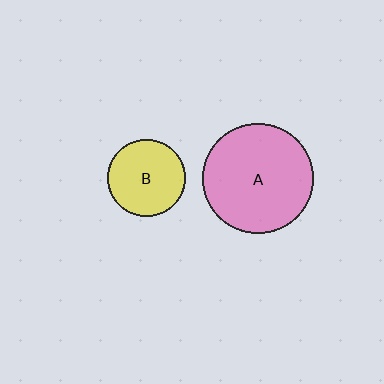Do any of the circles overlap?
No, none of the circles overlap.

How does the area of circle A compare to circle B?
Approximately 2.0 times.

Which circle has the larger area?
Circle A (pink).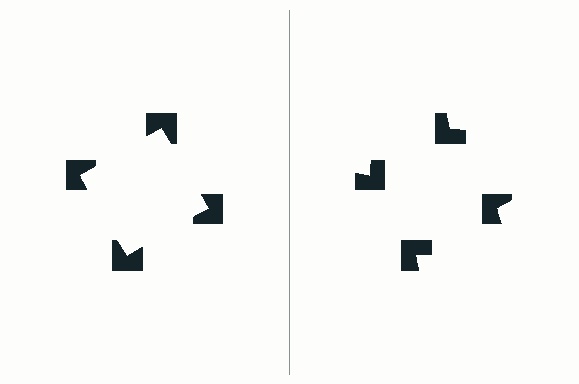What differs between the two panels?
The notched squares are positioned identically on both sides; only the wedge orientations differ. On the left they align to a square; on the right they are misaligned.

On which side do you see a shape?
An illusory square appears on the left side. On the right side the wedge cuts are rotated, so no coherent shape forms.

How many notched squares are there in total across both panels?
8 — 4 on each side.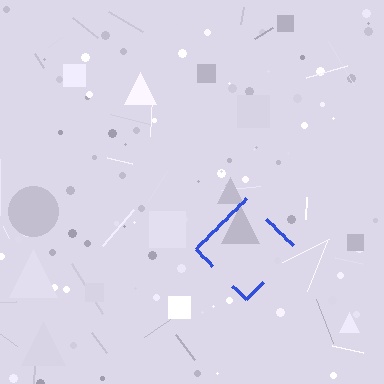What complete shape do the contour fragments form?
The contour fragments form a diamond.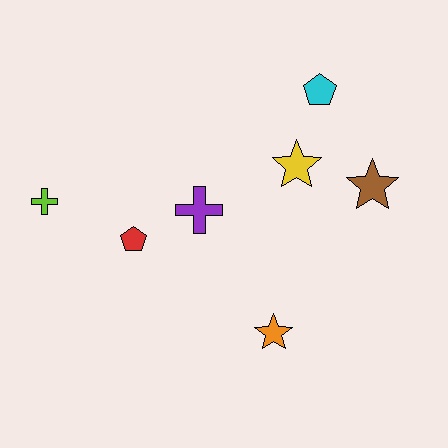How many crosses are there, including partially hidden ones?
There are 2 crosses.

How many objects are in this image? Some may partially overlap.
There are 7 objects.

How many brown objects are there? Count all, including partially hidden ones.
There is 1 brown object.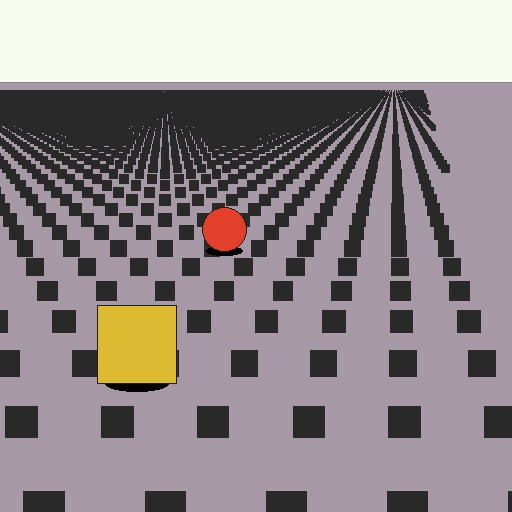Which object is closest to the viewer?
The yellow square is closest. The texture marks near it are larger and more spread out.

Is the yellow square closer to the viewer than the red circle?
Yes. The yellow square is closer — you can tell from the texture gradient: the ground texture is coarser near it.